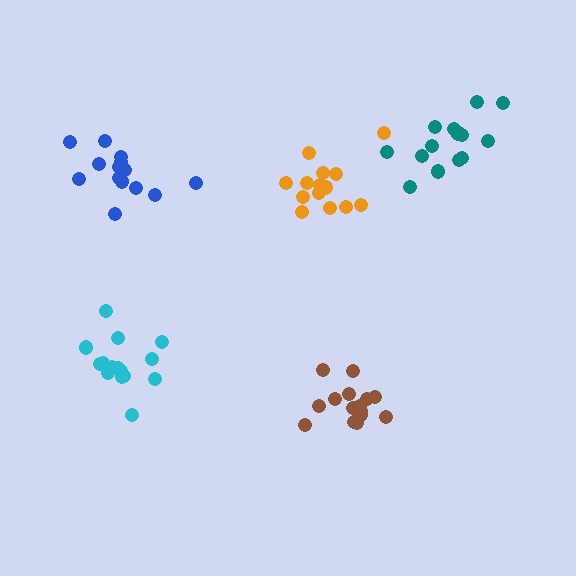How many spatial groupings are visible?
There are 5 spatial groupings.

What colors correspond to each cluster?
The clusters are colored: orange, blue, teal, brown, cyan.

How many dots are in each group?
Group 1: 14 dots, Group 2: 14 dots, Group 3: 16 dots, Group 4: 16 dots, Group 5: 15 dots (75 total).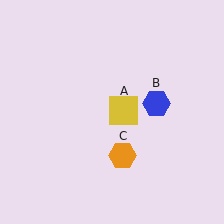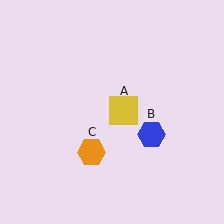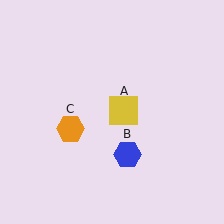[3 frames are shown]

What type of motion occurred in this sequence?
The blue hexagon (object B), orange hexagon (object C) rotated clockwise around the center of the scene.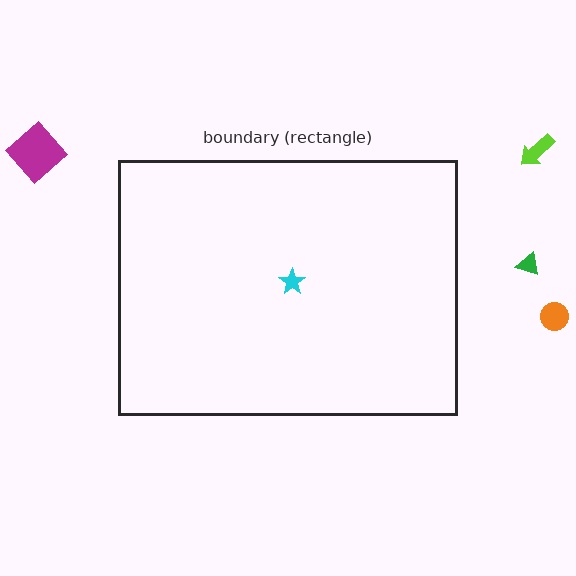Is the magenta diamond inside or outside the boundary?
Outside.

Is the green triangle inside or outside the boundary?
Outside.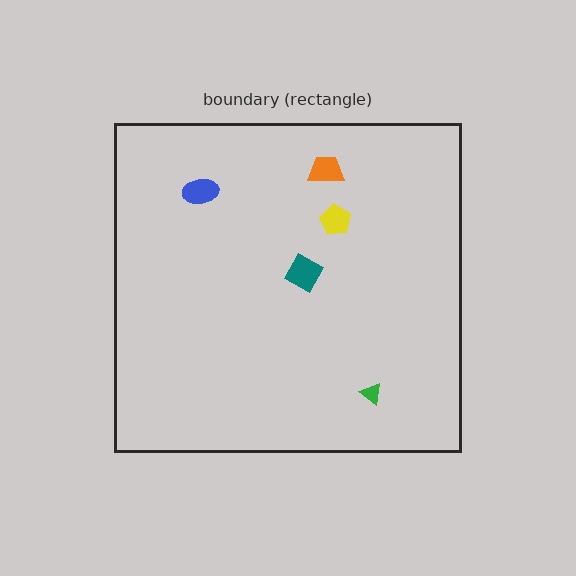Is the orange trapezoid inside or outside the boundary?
Inside.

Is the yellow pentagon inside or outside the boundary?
Inside.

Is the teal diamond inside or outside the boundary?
Inside.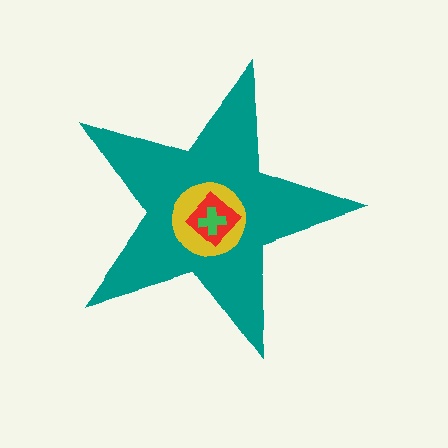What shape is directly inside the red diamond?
The green cross.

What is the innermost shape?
The green cross.